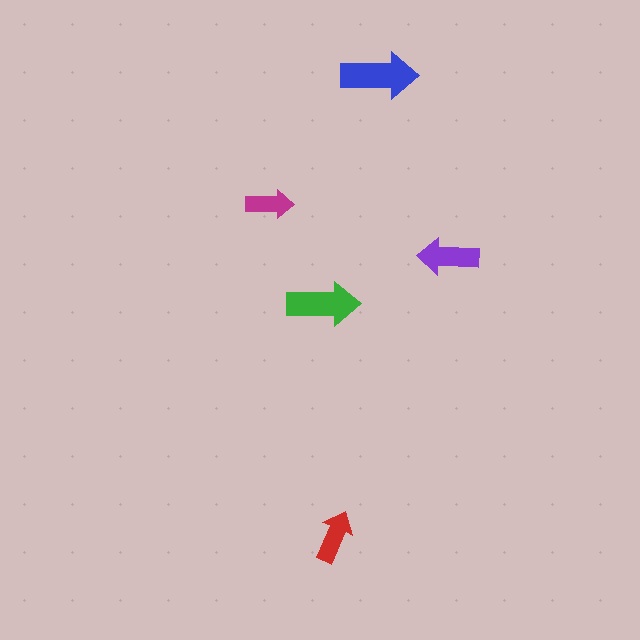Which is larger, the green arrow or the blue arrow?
The blue one.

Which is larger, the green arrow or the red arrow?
The green one.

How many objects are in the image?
There are 5 objects in the image.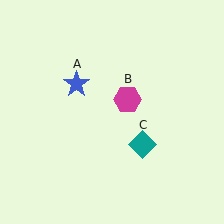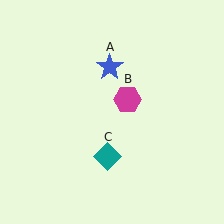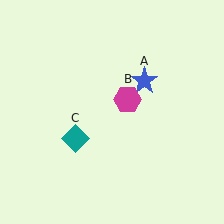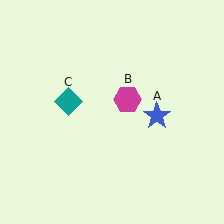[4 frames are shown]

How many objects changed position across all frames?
2 objects changed position: blue star (object A), teal diamond (object C).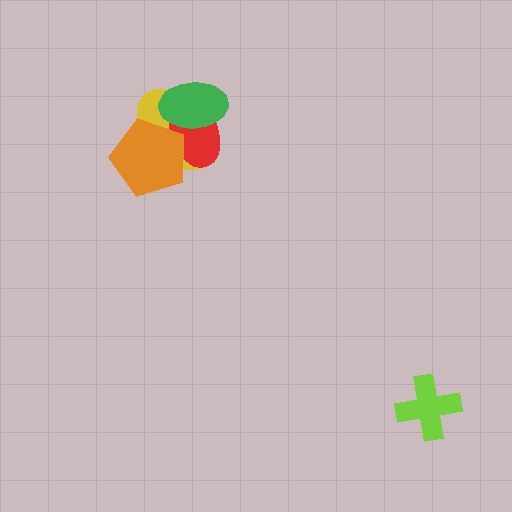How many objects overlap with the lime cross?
0 objects overlap with the lime cross.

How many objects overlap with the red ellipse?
3 objects overlap with the red ellipse.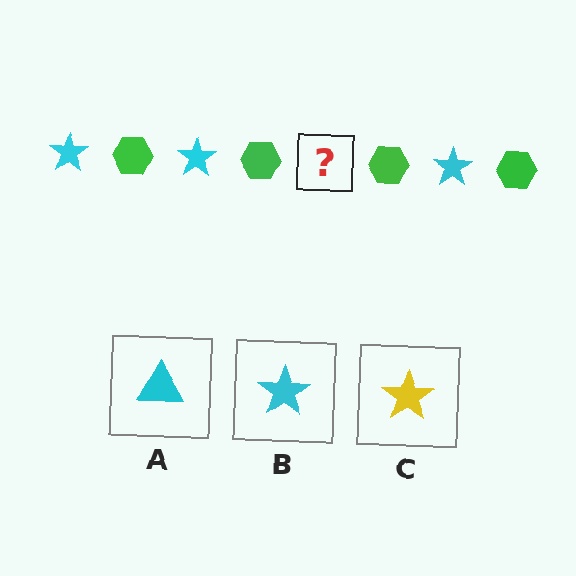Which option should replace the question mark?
Option B.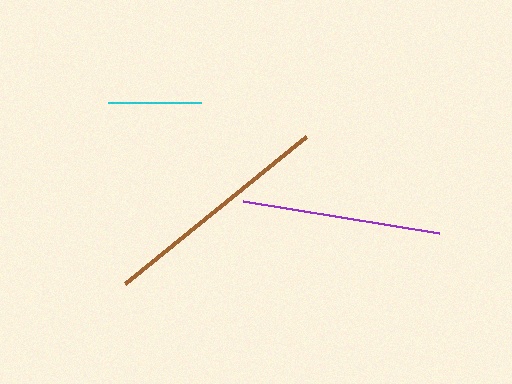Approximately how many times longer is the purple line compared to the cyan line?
The purple line is approximately 2.1 times the length of the cyan line.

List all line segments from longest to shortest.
From longest to shortest: brown, purple, cyan.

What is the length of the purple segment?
The purple segment is approximately 198 pixels long.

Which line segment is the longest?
The brown line is the longest at approximately 233 pixels.